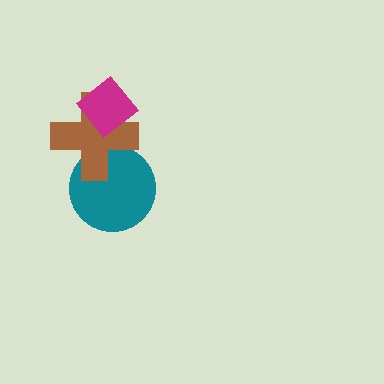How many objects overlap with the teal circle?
1 object overlaps with the teal circle.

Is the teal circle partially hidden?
Yes, it is partially covered by another shape.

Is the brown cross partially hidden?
Yes, it is partially covered by another shape.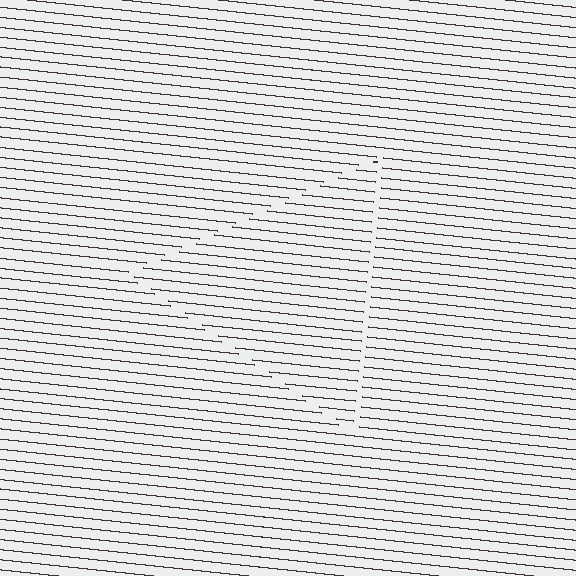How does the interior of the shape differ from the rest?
The interior of the shape contains the same grating, shifted by half a period — the contour is defined by the phase discontinuity where line-ends from the inner and outer gratings abut.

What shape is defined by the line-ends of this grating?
An illusory triangle. The interior of the shape contains the same grating, shifted by half a period — the contour is defined by the phase discontinuity where line-ends from the inner and outer gratings abut.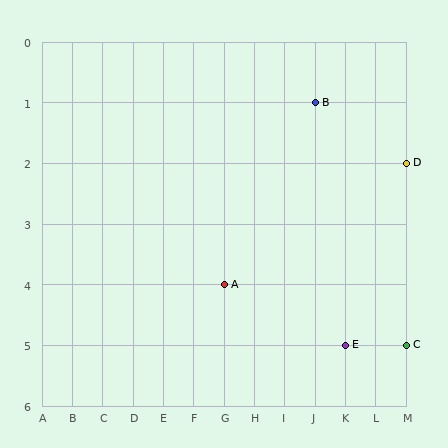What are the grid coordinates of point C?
Point C is at grid coordinates (M, 5).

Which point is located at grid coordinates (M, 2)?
Point D is at (M, 2).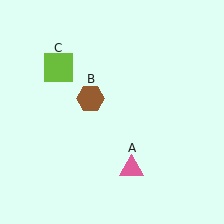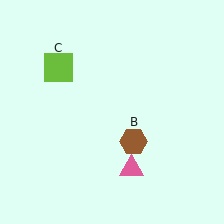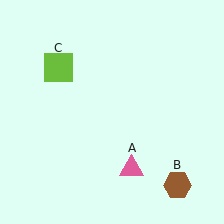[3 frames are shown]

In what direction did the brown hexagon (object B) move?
The brown hexagon (object B) moved down and to the right.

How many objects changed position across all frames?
1 object changed position: brown hexagon (object B).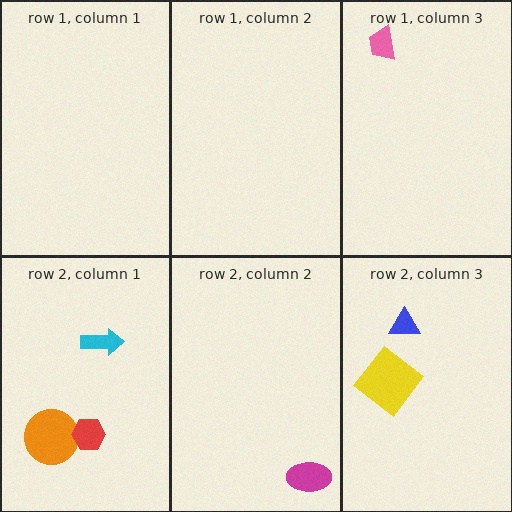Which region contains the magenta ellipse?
The row 2, column 2 region.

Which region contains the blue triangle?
The row 2, column 3 region.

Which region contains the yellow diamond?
The row 2, column 3 region.